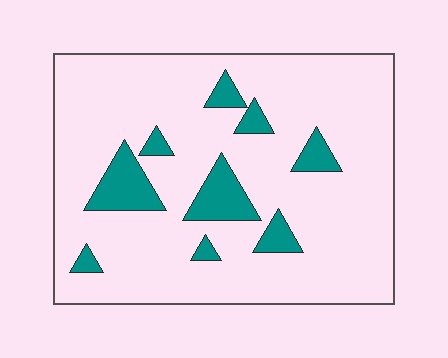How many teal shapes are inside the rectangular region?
9.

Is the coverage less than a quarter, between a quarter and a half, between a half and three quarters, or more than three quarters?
Less than a quarter.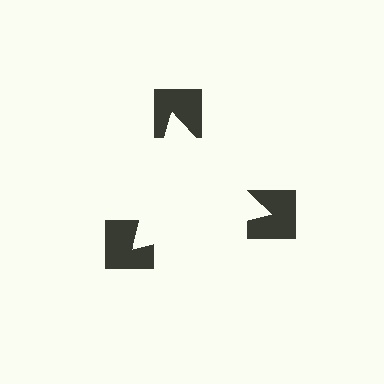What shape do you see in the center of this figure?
An illusory triangle — its edges are inferred from the aligned wedge cuts in the notched squares, not physically drawn.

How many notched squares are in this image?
There are 3 — one at each vertex of the illusory triangle.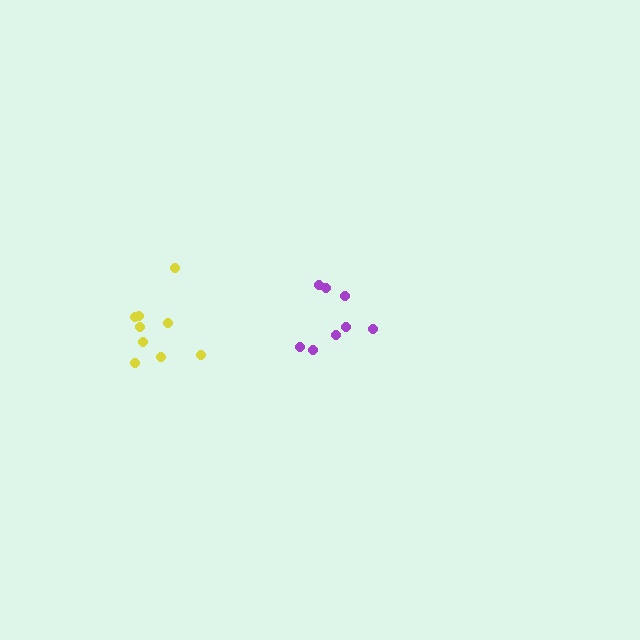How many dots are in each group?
Group 1: 9 dots, Group 2: 8 dots (17 total).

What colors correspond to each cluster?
The clusters are colored: yellow, purple.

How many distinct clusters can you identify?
There are 2 distinct clusters.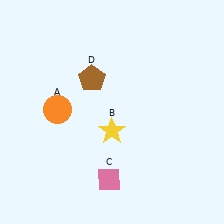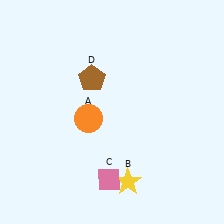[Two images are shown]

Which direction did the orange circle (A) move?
The orange circle (A) moved right.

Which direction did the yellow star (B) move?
The yellow star (B) moved down.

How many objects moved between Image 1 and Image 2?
2 objects moved between the two images.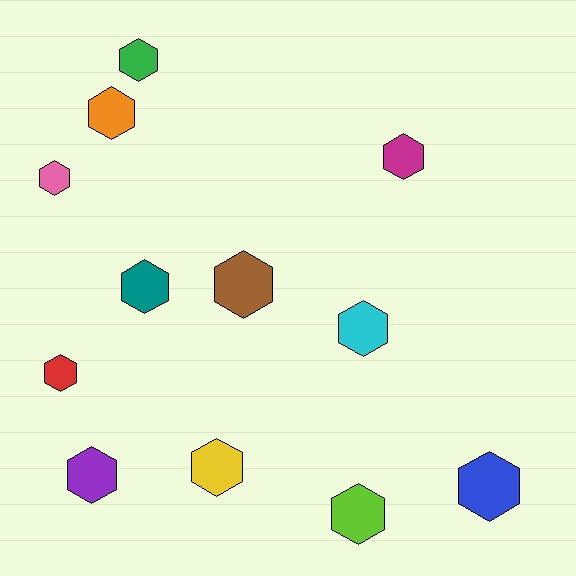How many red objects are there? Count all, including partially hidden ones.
There is 1 red object.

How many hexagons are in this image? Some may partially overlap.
There are 12 hexagons.